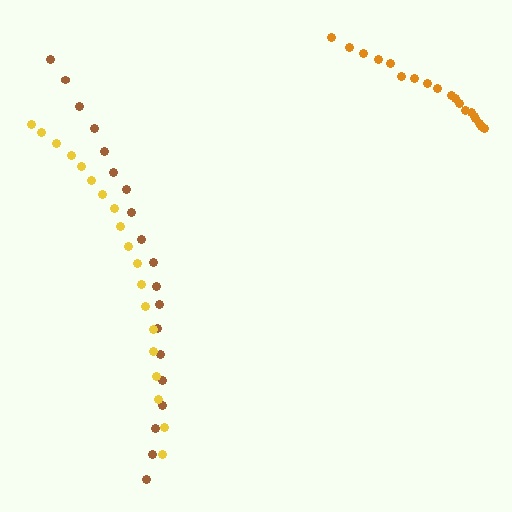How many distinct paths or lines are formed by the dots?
There are 3 distinct paths.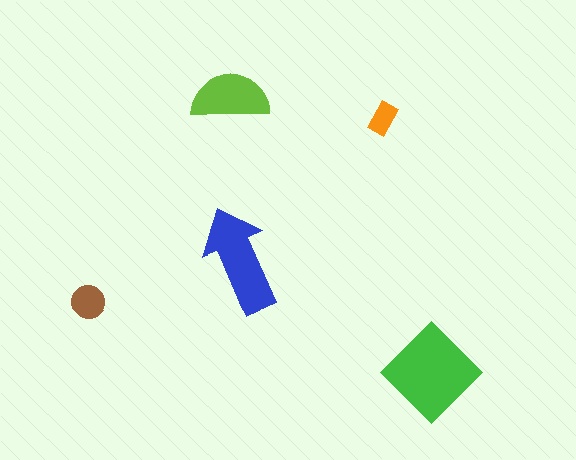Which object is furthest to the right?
The green diamond is rightmost.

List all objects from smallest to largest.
The orange rectangle, the brown circle, the lime semicircle, the blue arrow, the green diamond.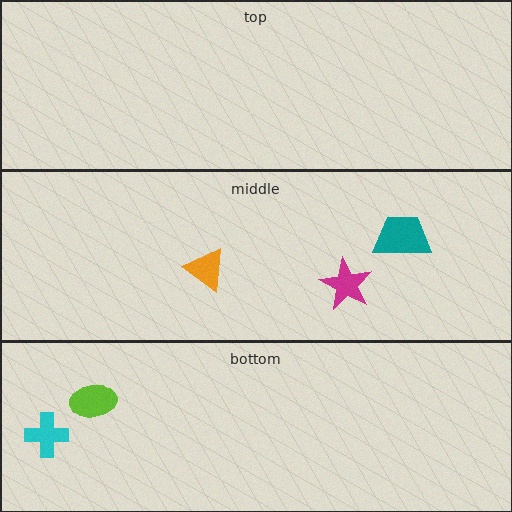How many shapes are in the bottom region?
2.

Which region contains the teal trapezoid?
The middle region.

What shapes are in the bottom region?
The lime ellipse, the cyan cross.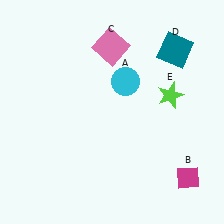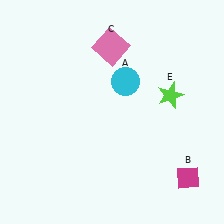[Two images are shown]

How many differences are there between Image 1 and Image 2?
There is 1 difference between the two images.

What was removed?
The teal square (D) was removed in Image 2.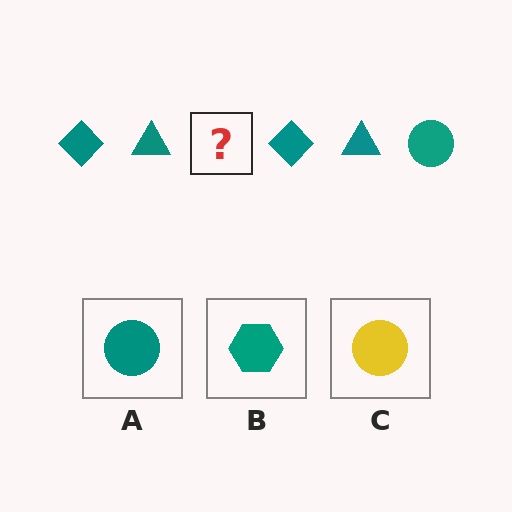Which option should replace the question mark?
Option A.